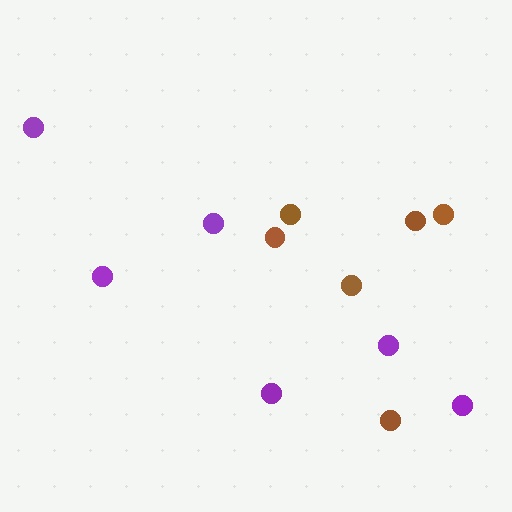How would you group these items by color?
There are 2 groups: one group of purple circles (6) and one group of brown circles (6).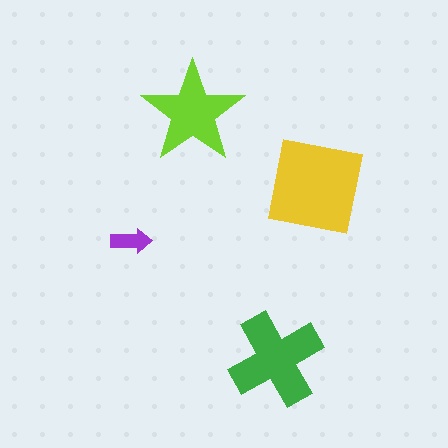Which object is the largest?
The yellow square.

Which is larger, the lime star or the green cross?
The green cross.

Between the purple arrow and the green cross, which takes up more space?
The green cross.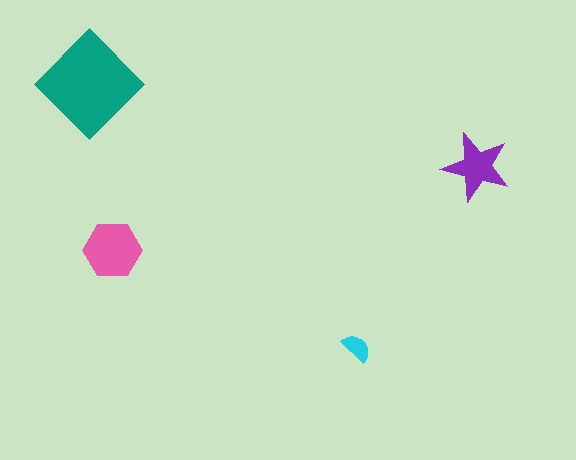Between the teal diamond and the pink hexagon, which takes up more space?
The teal diamond.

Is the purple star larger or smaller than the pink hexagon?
Smaller.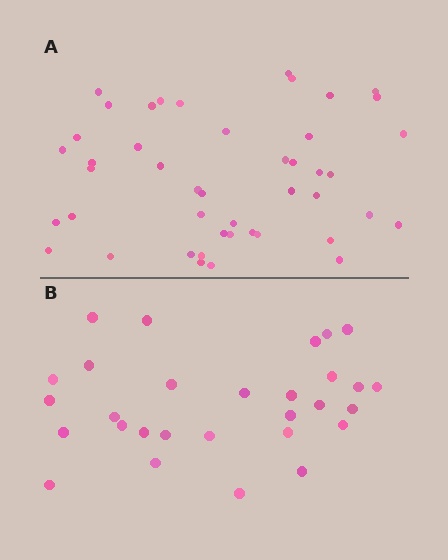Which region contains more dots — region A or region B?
Region A (the top region) has more dots.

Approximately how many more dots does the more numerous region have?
Region A has approximately 15 more dots than region B.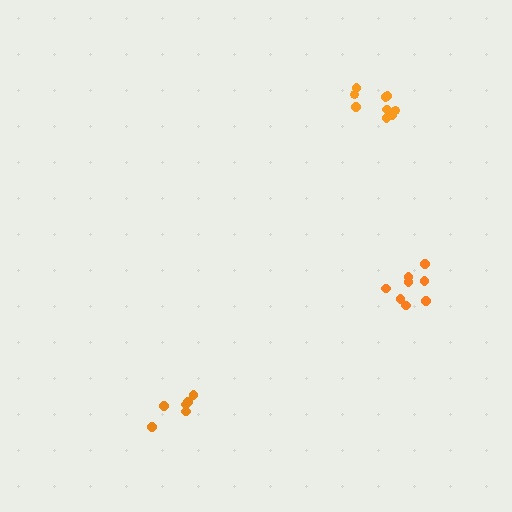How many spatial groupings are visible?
There are 3 spatial groupings.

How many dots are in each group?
Group 1: 6 dots, Group 2: 9 dots, Group 3: 8 dots (23 total).